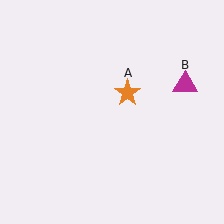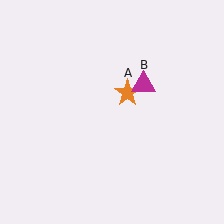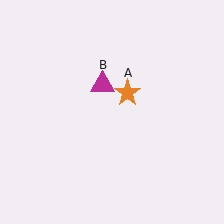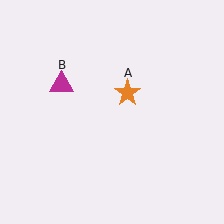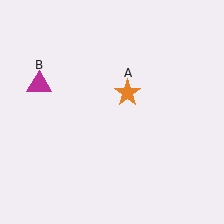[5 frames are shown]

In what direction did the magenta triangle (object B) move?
The magenta triangle (object B) moved left.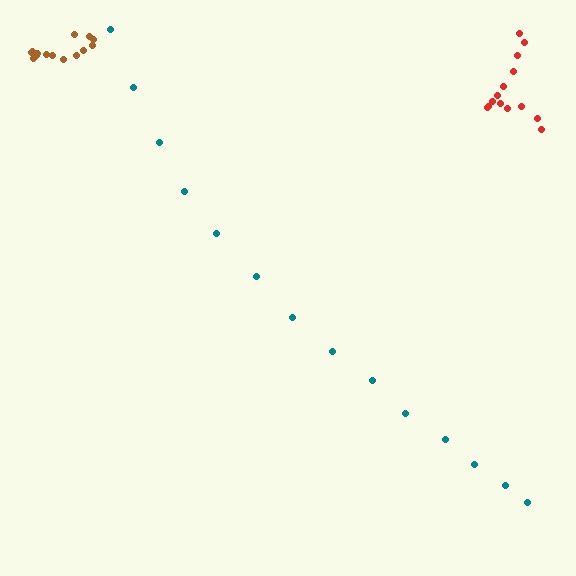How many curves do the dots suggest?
There are 3 distinct paths.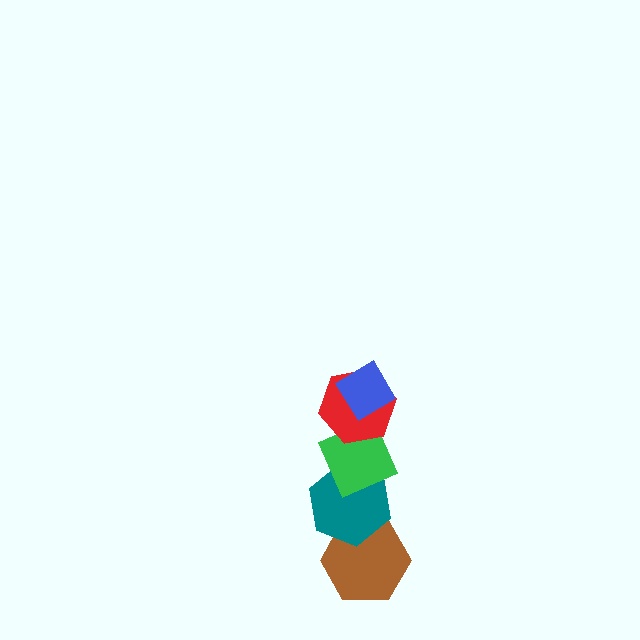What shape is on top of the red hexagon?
The blue diamond is on top of the red hexagon.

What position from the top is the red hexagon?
The red hexagon is 2nd from the top.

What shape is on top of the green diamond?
The red hexagon is on top of the green diamond.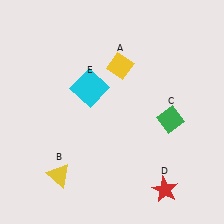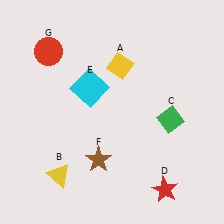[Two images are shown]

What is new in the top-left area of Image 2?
A red circle (G) was added in the top-left area of Image 2.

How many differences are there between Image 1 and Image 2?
There are 2 differences between the two images.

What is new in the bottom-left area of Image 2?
A brown star (F) was added in the bottom-left area of Image 2.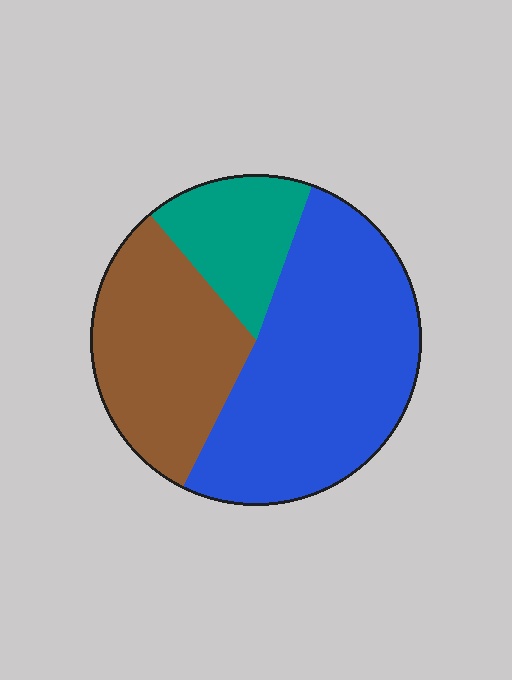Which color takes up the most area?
Blue, at roughly 50%.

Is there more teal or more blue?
Blue.